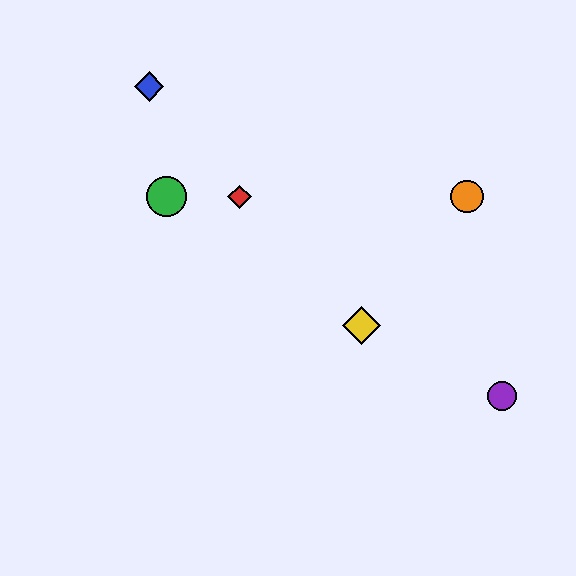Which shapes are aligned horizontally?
The red diamond, the green circle, the orange circle are aligned horizontally.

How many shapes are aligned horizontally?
3 shapes (the red diamond, the green circle, the orange circle) are aligned horizontally.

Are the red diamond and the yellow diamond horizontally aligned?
No, the red diamond is at y≈197 and the yellow diamond is at y≈325.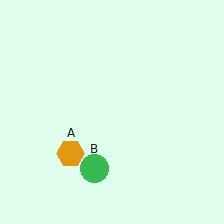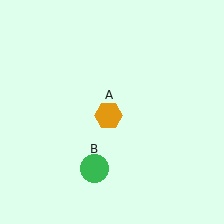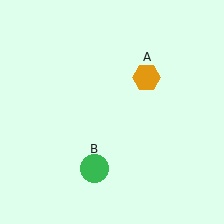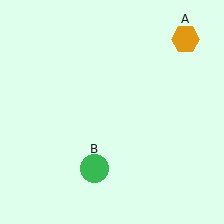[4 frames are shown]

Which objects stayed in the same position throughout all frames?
Green circle (object B) remained stationary.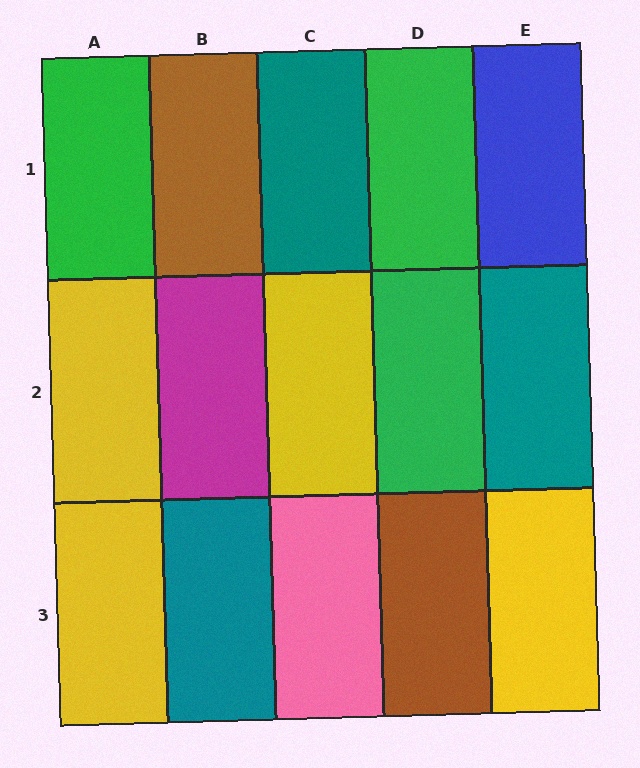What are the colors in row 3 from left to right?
Yellow, teal, pink, brown, yellow.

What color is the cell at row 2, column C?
Yellow.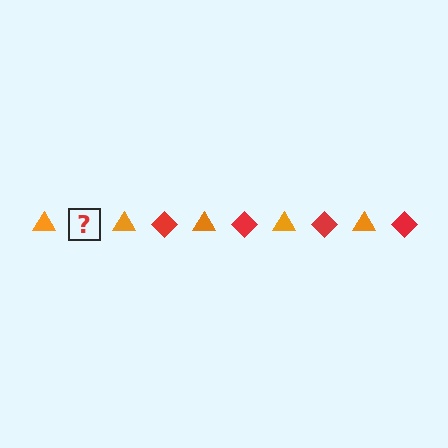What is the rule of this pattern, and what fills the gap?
The rule is that the pattern alternates between orange triangle and red diamond. The gap should be filled with a red diamond.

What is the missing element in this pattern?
The missing element is a red diamond.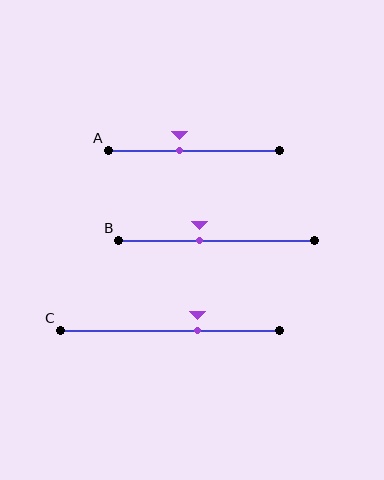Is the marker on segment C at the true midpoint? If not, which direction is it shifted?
No, the marker on segment C is shifted to the right by about 13% of the segment length.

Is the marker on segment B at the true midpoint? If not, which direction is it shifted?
No, the marker on segment B is shifted to the left by about 9% of the segment length.